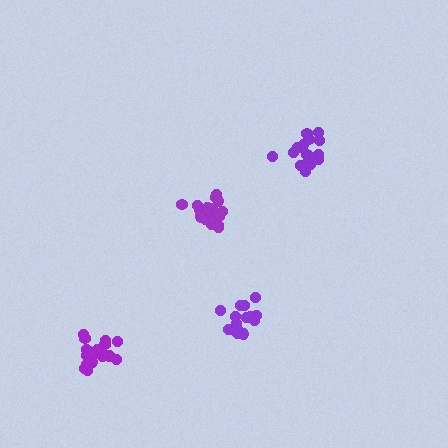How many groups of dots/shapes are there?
There are 4 groups.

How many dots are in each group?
Group 1: 16 dots, Group 2: 16 dots, Group 3: 21 dots, Group 4: 19 dots (72 total).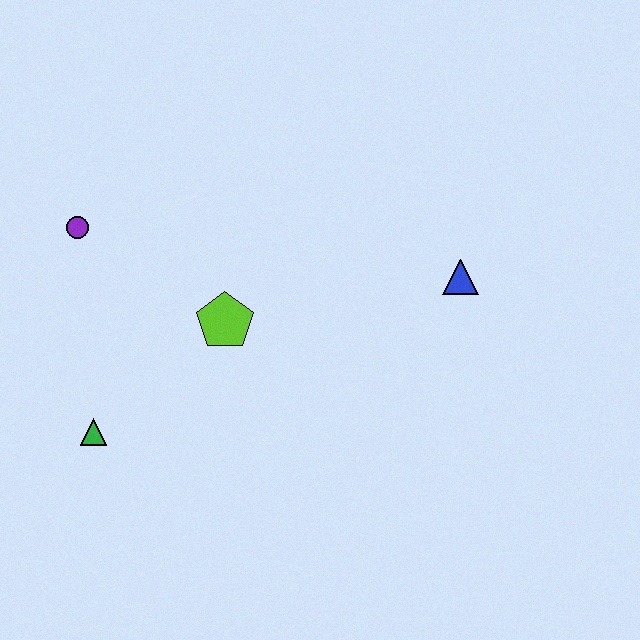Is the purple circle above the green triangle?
Yes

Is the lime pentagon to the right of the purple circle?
Yes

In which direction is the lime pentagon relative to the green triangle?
The lime pentagon is to the right of the green triangle.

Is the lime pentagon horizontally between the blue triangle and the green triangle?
Yes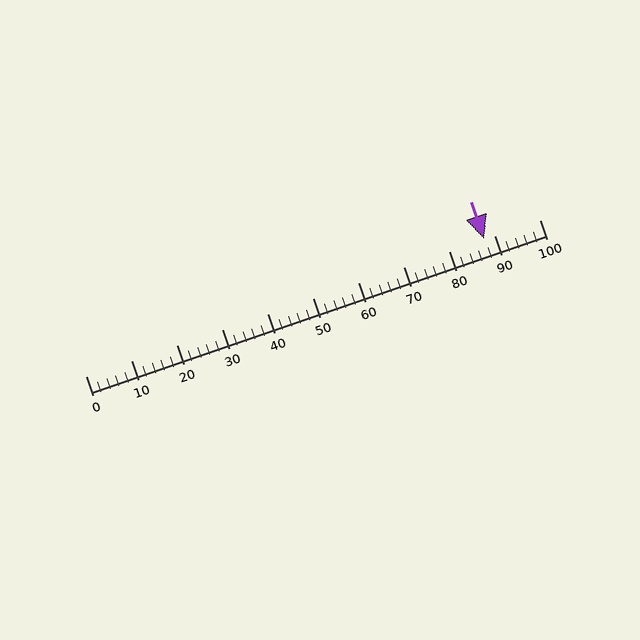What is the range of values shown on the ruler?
The ruler shows values from 0 to 100.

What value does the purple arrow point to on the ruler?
The purple arrow points to approximately 88.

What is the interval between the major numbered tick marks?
The major tick marks are spaced 10 units apart.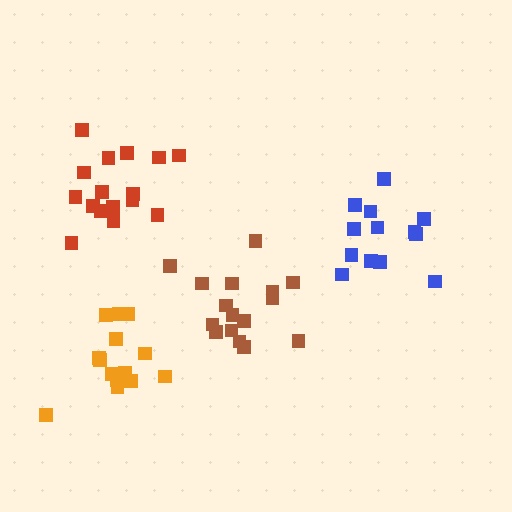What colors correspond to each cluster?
The clusters are colored: red, blue, brown, orange.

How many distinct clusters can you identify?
There are 4 distinct clusters.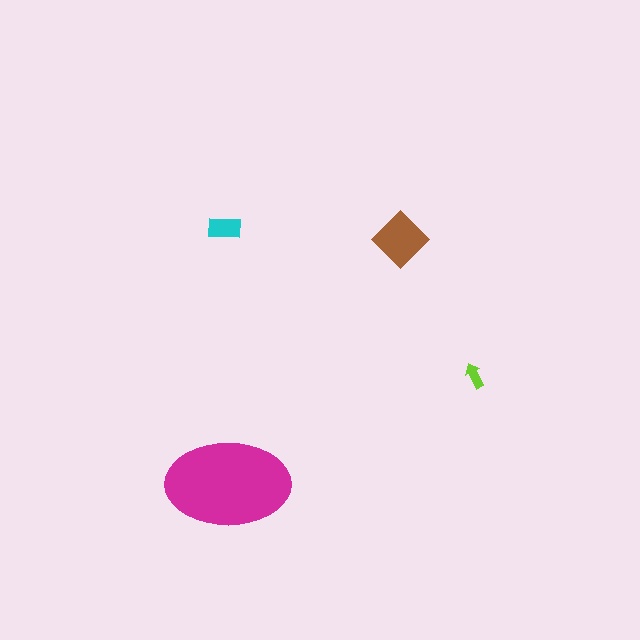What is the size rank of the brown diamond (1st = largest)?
2nd.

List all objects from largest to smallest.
The magenta ellipse, the brown diamond, the cyan rectangle, the lime arrow.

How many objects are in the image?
There are 4 objects in the image.